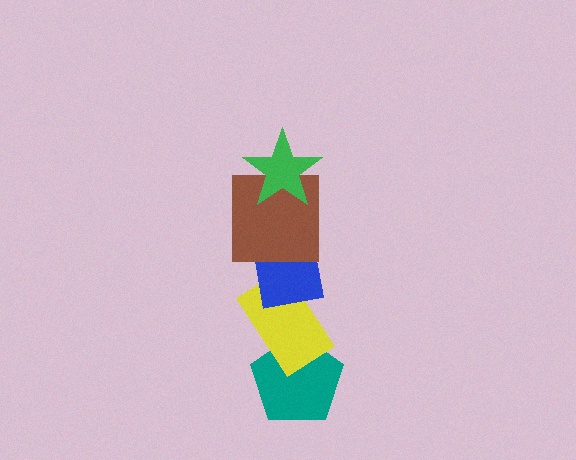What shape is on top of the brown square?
The green star is on top of the brown square.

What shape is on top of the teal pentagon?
The yellow rectangle is on top of the teal pentagon.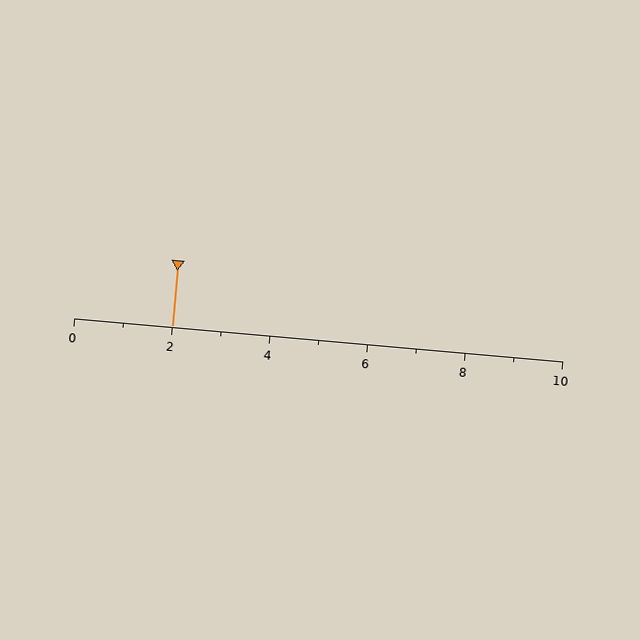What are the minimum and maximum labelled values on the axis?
The axis runs from 0 to 10.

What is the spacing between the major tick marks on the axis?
The major ticks are spaced 2 apart.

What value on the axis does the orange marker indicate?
The marker indicates approximately 2.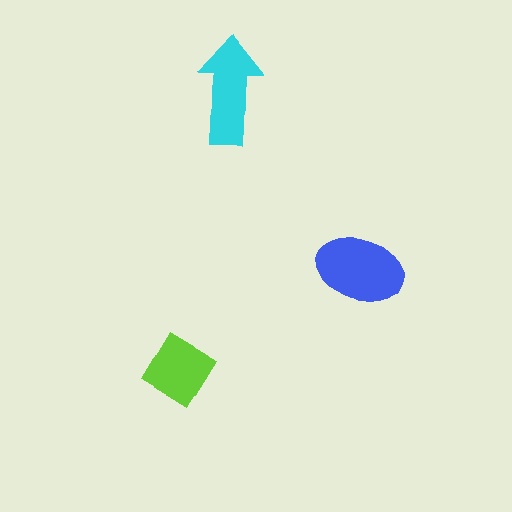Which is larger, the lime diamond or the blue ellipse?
The blue ellipse.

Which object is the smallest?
The lime diamond.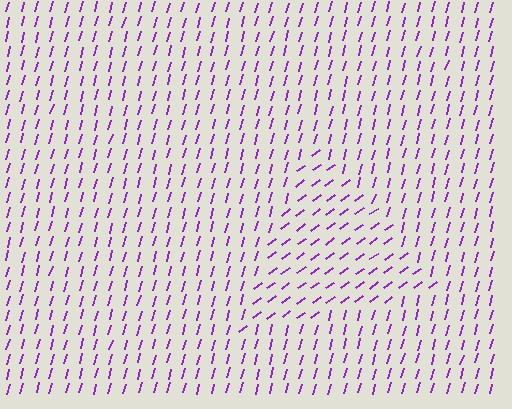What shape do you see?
I see a triangle.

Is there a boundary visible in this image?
Yes, there is a texture boundary formed by a change in line orientation.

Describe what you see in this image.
The image is filled with small purple line segments. A triangle region in the image has lines oriented differently from the surrounding lines, creating a visible texture boundary.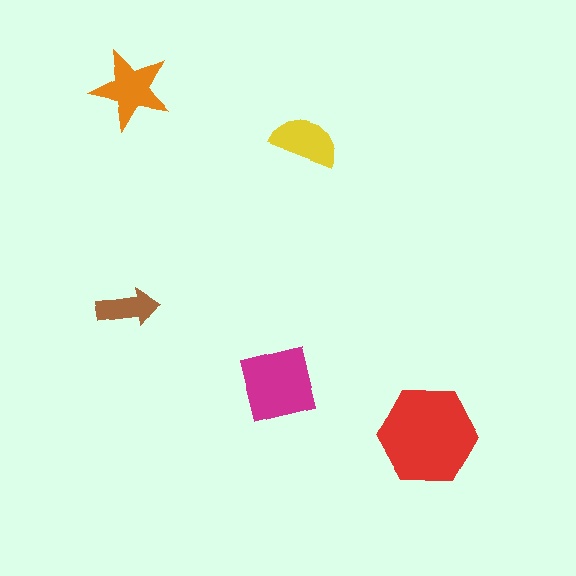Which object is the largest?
The red hexagon.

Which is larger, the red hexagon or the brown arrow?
The red hexagon.